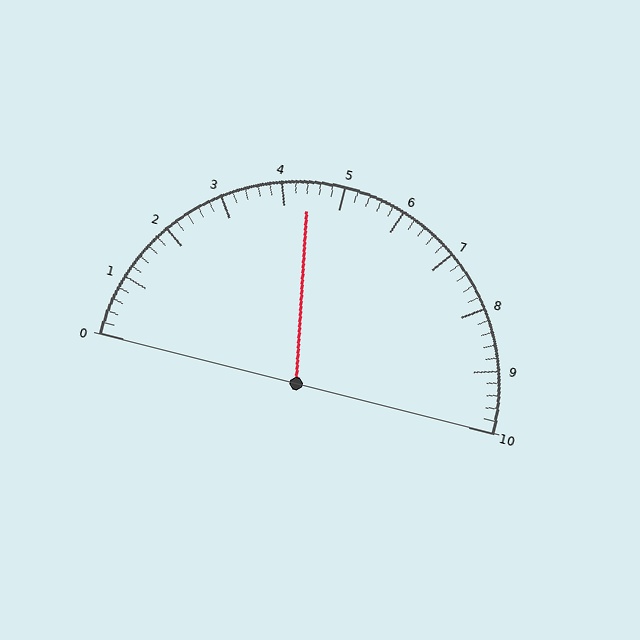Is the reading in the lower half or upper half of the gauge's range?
The reading is in the lower half of the range (0 to 10).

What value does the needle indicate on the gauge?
The needle indicates approximately 4.4.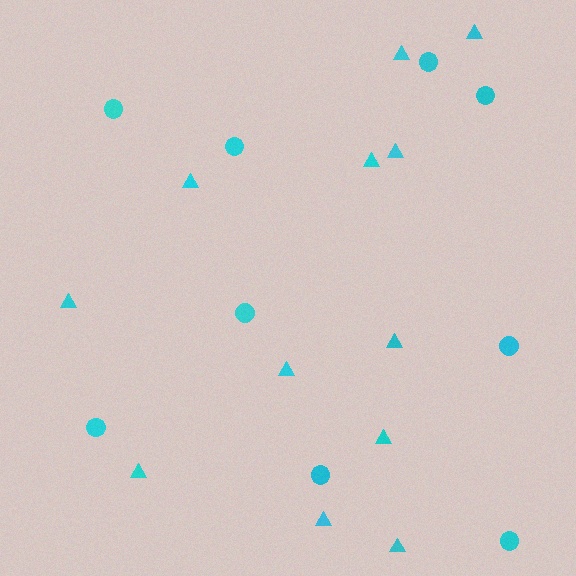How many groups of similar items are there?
There are 2 groups: one group of circles (9) and one group of triangles (12).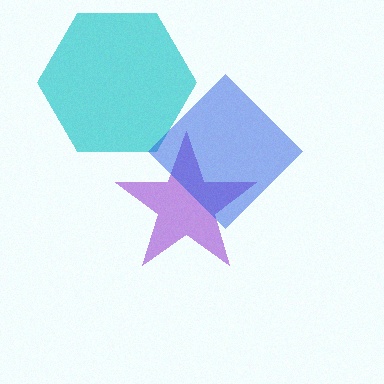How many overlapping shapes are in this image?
There are 3 overlapping shapes in the image.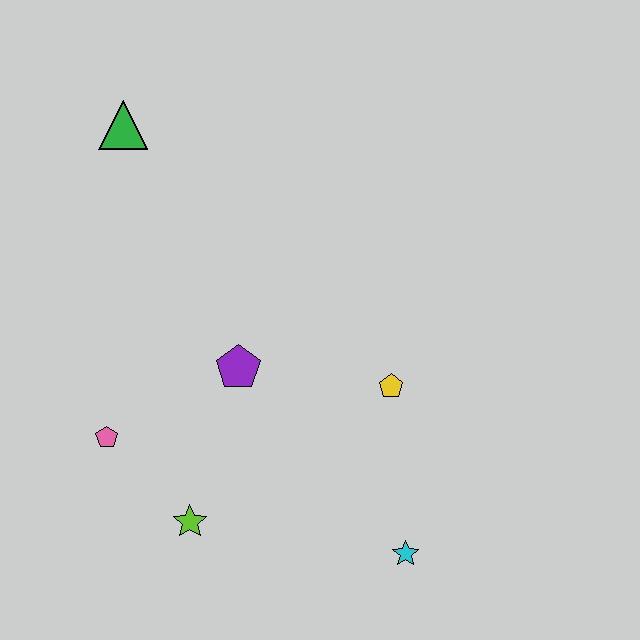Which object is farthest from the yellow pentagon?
The green triangle is farthest from the yellow pentagon.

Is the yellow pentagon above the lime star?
Yes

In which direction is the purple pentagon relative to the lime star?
The purple pentagon is above the lime star.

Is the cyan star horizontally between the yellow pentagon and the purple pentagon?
No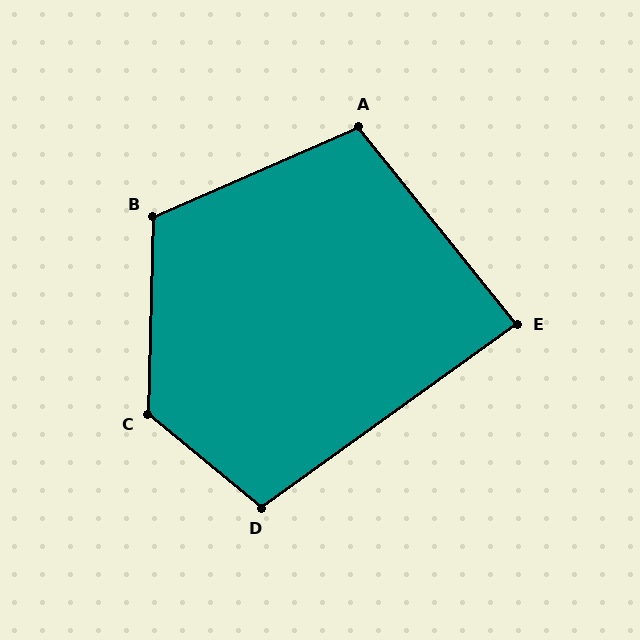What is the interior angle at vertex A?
Approximately 105 degrees (obtuse).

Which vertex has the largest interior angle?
C, at approximately 128 degrees.